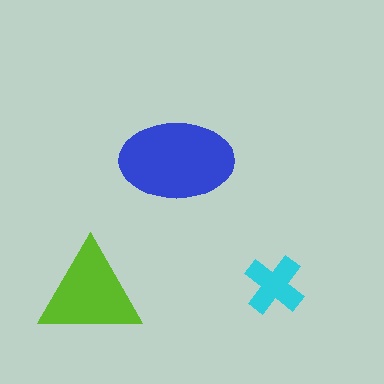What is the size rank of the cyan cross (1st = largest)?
3rd.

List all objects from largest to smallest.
The blue ellipse, the lime triangle, the cyan cross.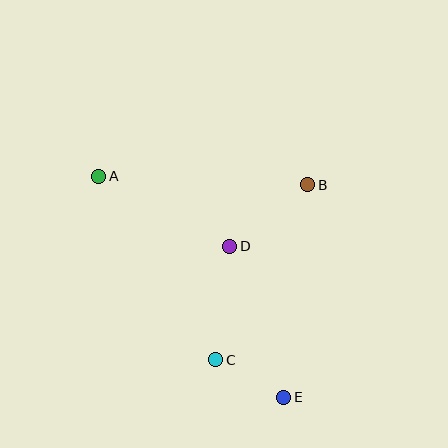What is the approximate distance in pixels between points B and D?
The distance between B and D is approximately 99 pixels.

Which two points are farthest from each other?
Points A and E are farthest from each other.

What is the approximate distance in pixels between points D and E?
The distance between D and E is approximately 161 pixels.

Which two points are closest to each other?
Points C and E are closest to each other.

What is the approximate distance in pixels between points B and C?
The distance between B and C is approximately 198 pixels.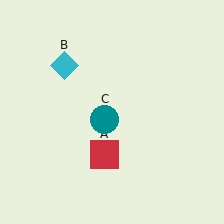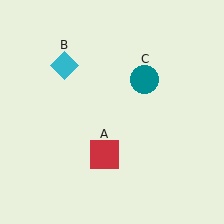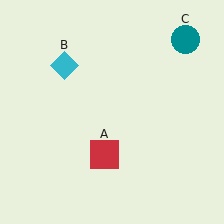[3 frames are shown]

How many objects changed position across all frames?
1 object changed position: teal circle (object C).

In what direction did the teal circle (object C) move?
The teal circle (object C) moved up and to the right.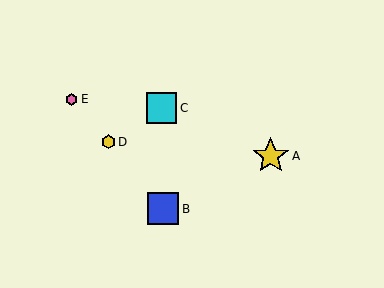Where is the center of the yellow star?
The center of the yellow star is at (271, 156).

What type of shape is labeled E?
Shape E is a pink hexagon.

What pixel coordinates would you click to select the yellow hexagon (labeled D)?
Click at (108, 142) to select the yellow hexagon D.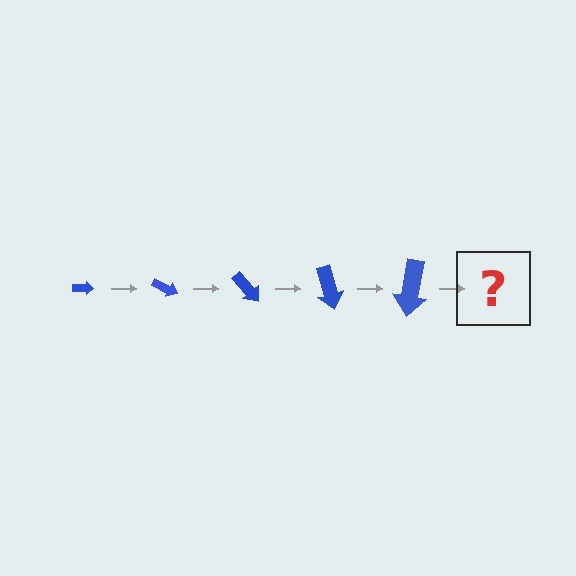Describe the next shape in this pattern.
It should be an arrow, larger than the previous one and rotated 125 degrees from the start.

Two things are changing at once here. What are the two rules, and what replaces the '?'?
The two rules are that the arrow grows larger each step and it rotates 25 degrees each step. The '?' should be an arrow, larger than the previous one and rotated 125 degrees from the start.